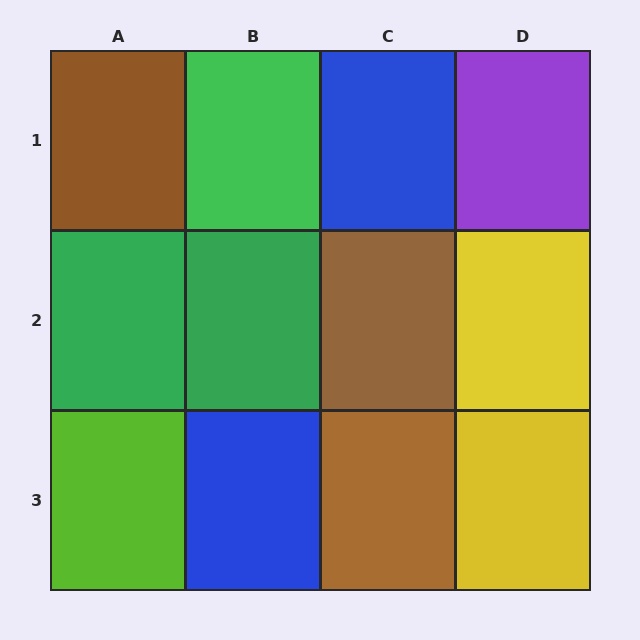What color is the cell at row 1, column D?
Purple.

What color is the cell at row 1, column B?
Green.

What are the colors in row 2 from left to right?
Green, green, brown, yellow.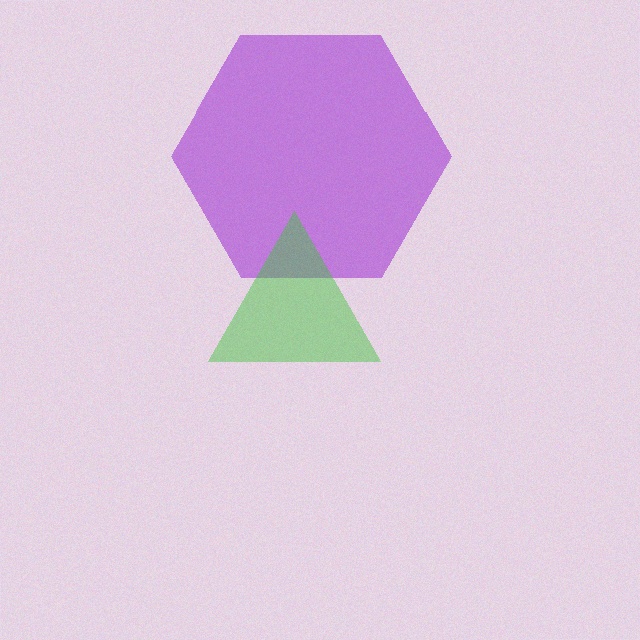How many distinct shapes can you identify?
There are 2 distinct shapes: a purple hexagon, a green triangle.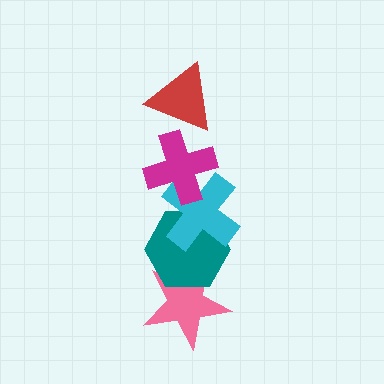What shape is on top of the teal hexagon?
The cyan cross is on top of the teal hexagon.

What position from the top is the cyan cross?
The cyan cross is 3rd from the top.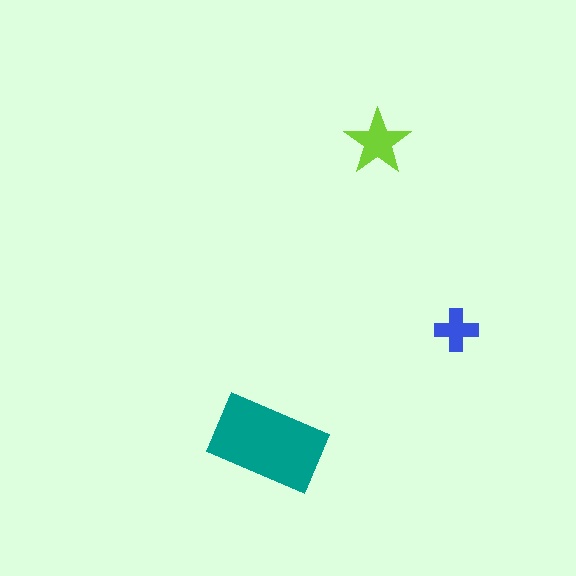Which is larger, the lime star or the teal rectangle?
The teal rectangle.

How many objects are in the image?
There are 3 objects in the image.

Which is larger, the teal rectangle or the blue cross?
The teal rectangle.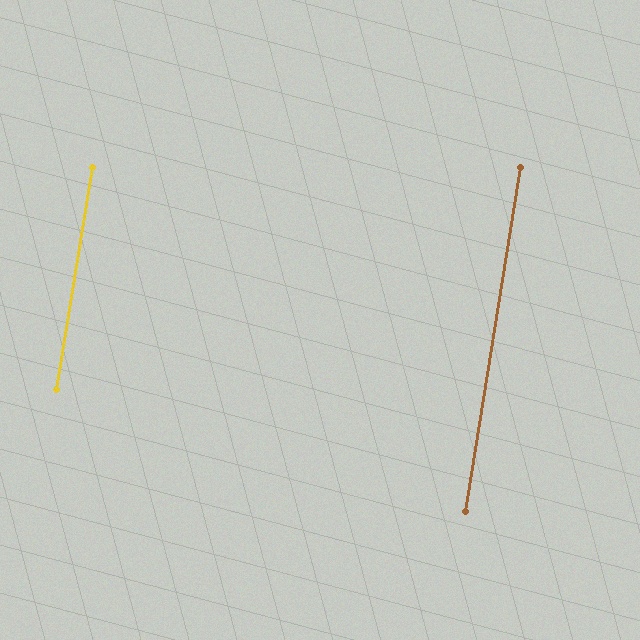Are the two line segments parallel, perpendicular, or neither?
Parallel — their directions differ by only 0.1°.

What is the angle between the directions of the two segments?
Approximately 0 degrees.